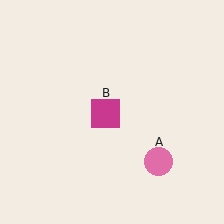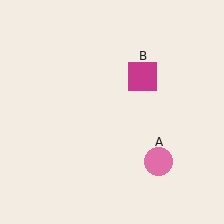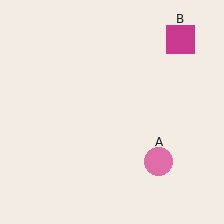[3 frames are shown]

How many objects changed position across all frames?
1 object changed position: magenta square (object B).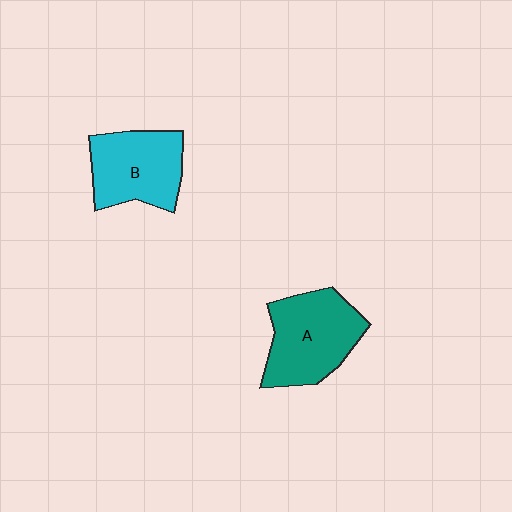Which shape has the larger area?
Shape A (teal).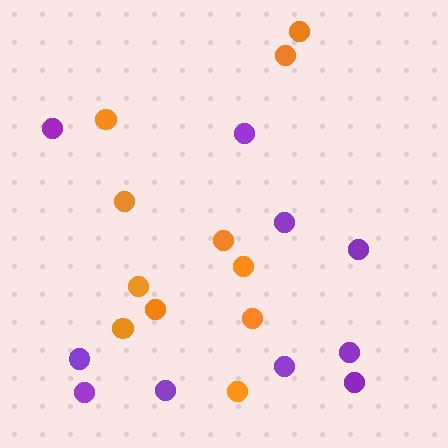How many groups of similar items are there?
There are 2 groups: one group of orange circles (11) and one group of purple circles (10).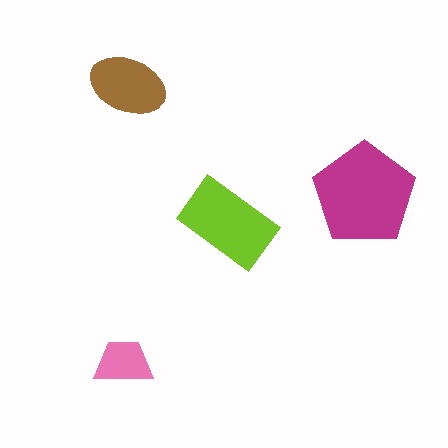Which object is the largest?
The magenta pentagon.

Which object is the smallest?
The pink trapezoid.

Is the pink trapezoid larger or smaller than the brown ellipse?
Smaller.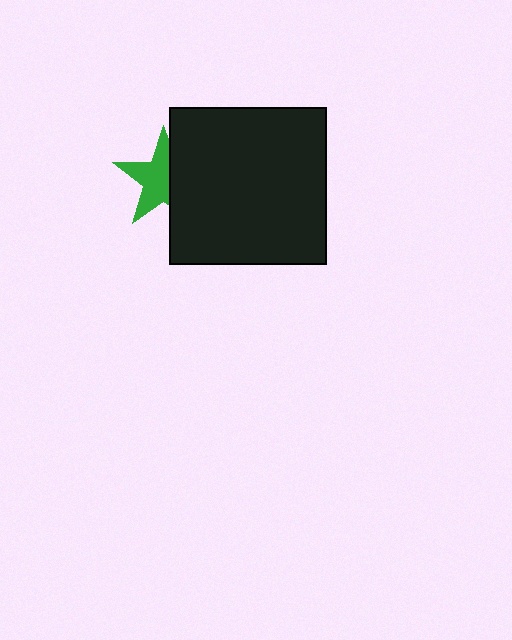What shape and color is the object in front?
The object in front is a black square.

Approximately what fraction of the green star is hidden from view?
Roughly 39% of the green star is hidden behind the black square.